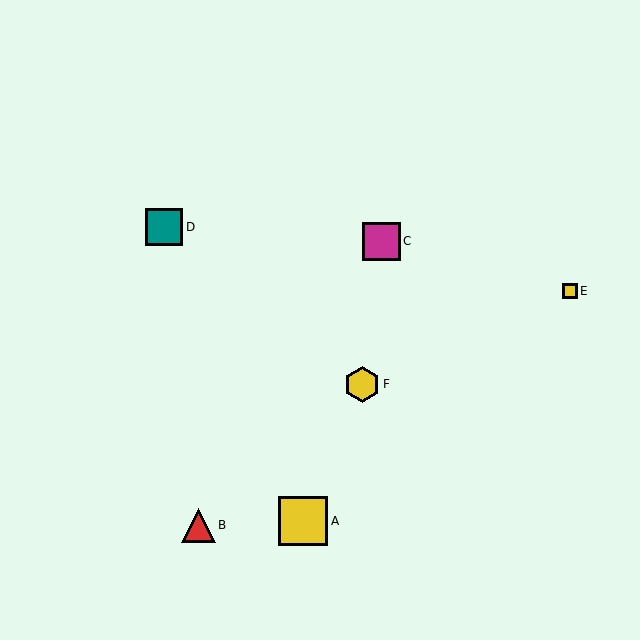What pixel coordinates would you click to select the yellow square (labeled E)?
Click at (570, 291) to select the yellow square E.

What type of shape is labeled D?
Shape D is a teal square.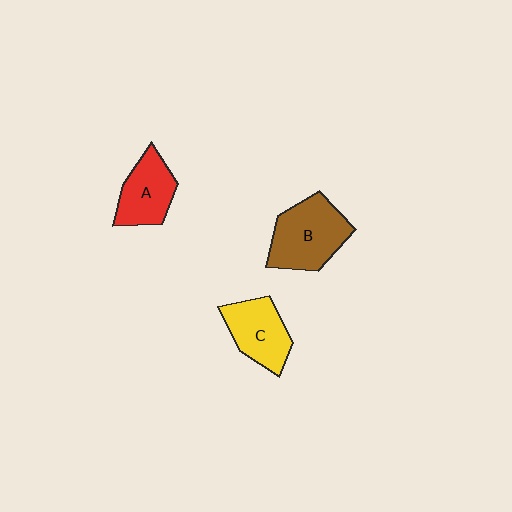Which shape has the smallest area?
Shape A (red).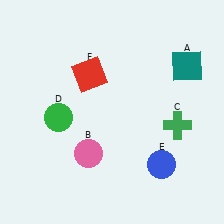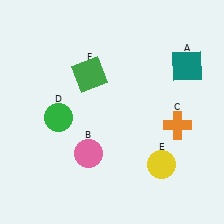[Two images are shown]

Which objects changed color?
C changed from green to orange. E changed from blue to yellow. F changed from red to green.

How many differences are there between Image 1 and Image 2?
There are 3 differences between the two images.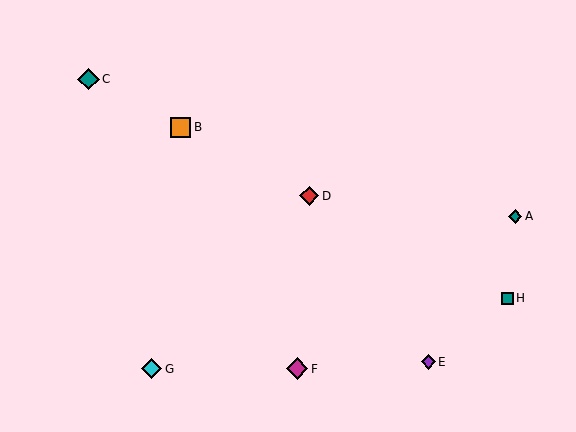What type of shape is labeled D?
Shape D is a red diamond.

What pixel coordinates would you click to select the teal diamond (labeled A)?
Click at (515, 216) to select the teal diamond A.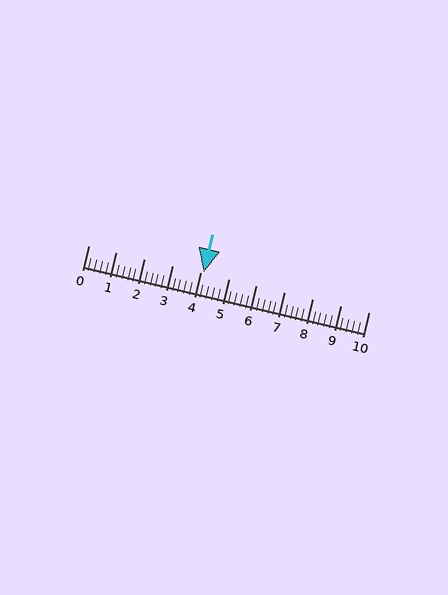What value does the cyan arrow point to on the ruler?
The cyan arrow points to approximately 4.1.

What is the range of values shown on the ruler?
The ruler shows values from 0 to 10.